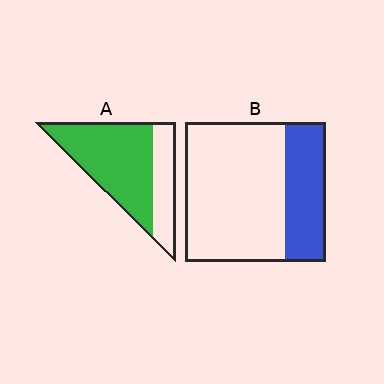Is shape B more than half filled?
No.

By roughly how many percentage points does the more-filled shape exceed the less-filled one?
By roughly 40 percentage points (A over B).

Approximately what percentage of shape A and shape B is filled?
A is approximately 70% and B is approximately 30%.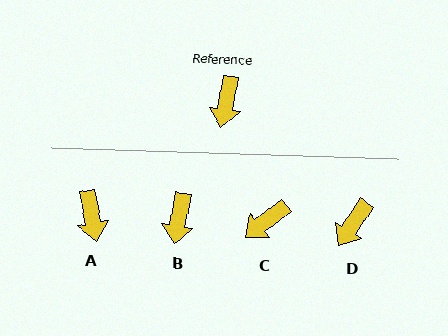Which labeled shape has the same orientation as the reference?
B.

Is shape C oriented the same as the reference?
No, it is off by about 42 degrees.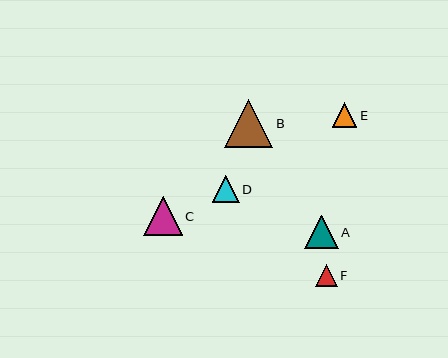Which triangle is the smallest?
Triangle F is the smallest with a size of approximately 21 pixels.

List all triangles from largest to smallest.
From largest to smallest: B, C, A, D, E, F.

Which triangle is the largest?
Triangle B is the largest with a size of approximately 48 pixels.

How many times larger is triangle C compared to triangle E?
Triangle C is approximately 1.6 times the size of triangle E.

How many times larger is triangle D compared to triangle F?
Triangle D is approximately 1.3 times the size of triangle F.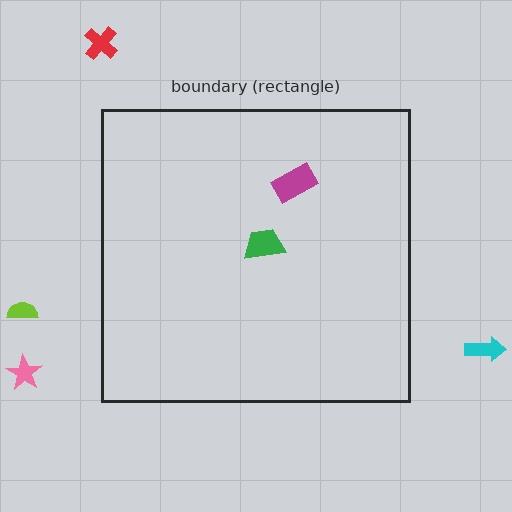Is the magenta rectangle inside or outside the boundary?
Inside.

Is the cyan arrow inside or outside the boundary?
Outside.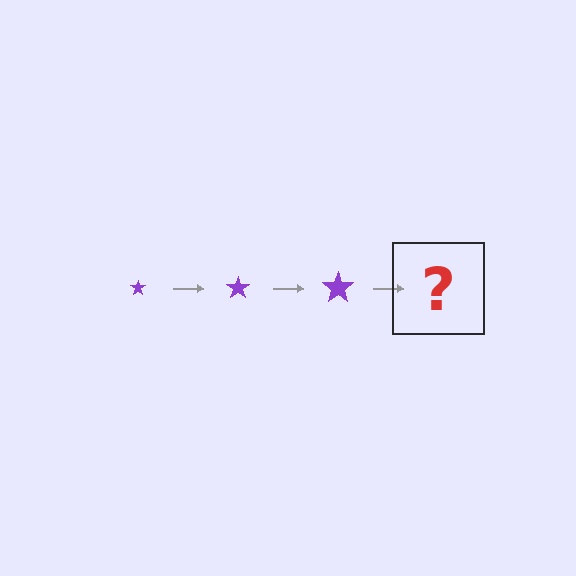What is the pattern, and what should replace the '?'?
The pattern is that the star gets progressively larger each step. The '?' should be a purple star, larger than the previous one.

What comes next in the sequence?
The next element should be a purple star, larger than the previous one.